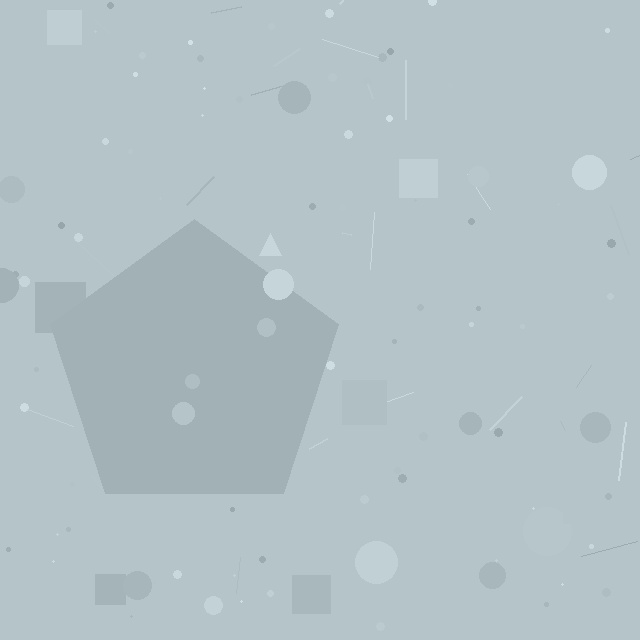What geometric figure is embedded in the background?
A pentagon is embedded in the background.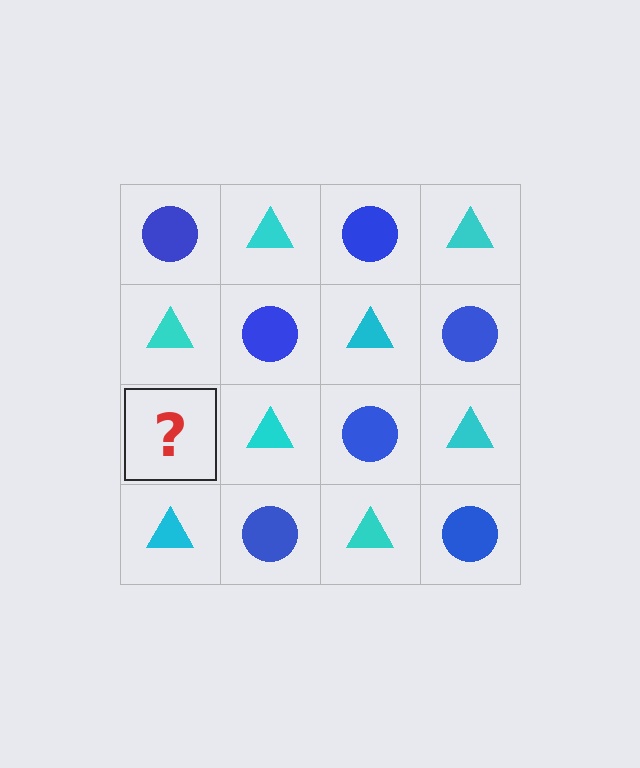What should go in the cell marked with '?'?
The missing cell should contain a blue circle.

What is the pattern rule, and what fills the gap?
The rule is that it alternates blue circle and cyan triangle in a checkerboard pattern. The gap should be filled with a blue circle.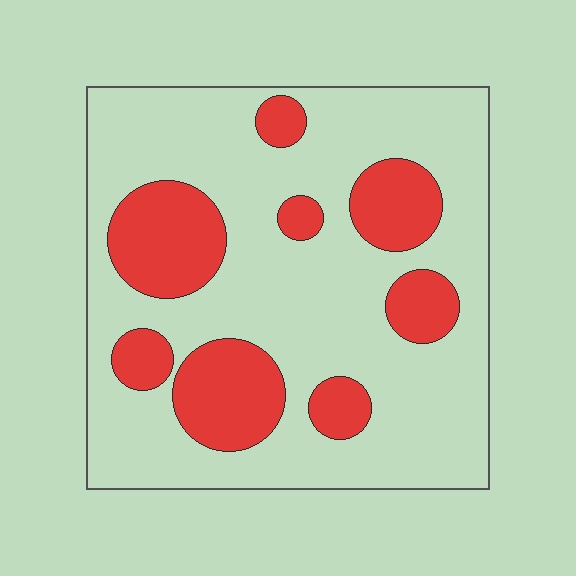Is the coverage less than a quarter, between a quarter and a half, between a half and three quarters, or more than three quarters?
Between a quarter and a half.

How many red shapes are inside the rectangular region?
8.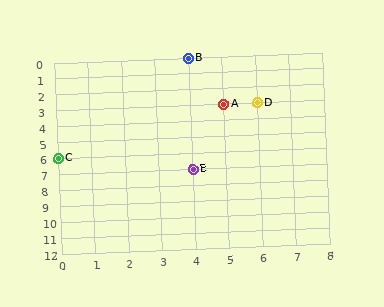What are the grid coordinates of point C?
Point C is at grid coordinates (0, 6).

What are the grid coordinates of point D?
Point D is at grid coordinates (6, 3).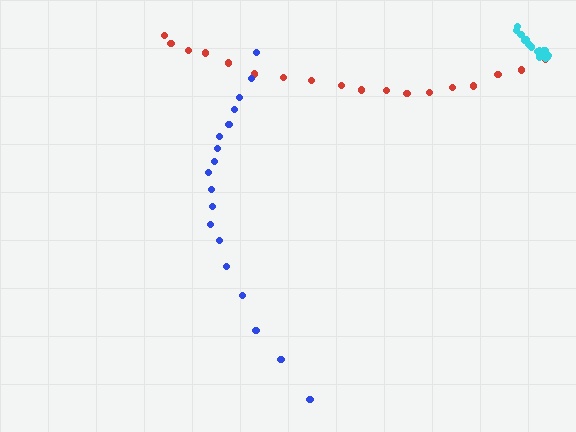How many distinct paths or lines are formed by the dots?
There are 3 distinct paths.